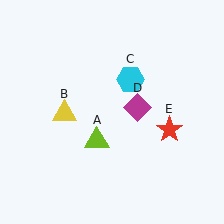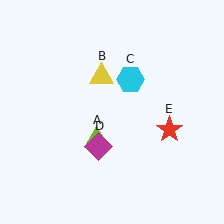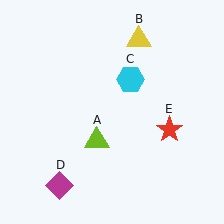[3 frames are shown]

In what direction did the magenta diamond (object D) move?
The magenta diamond (object D) moved down and to the left.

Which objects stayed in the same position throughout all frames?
Lime triangle (object A) and cyan hexagon (object C) and red star (object E) remained stationary.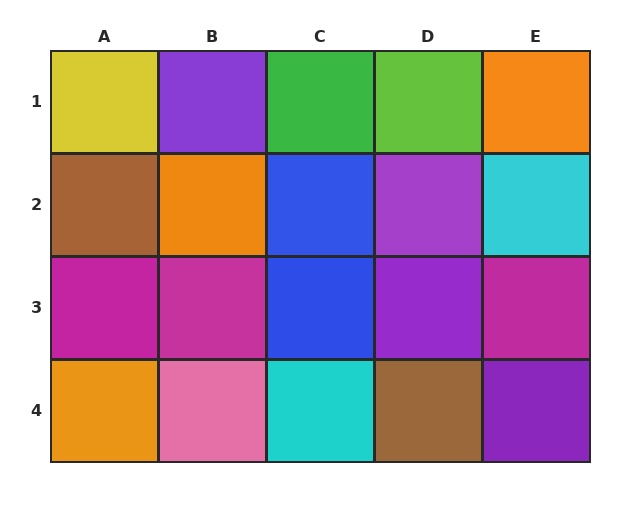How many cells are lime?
1 cell is lime.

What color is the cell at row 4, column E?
Purple.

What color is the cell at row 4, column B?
Pink.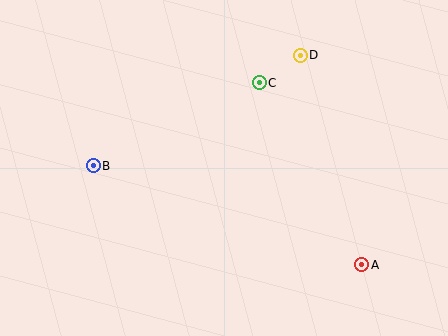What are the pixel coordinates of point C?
Point C is at (259, 83).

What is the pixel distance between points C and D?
The distance between C and D is 50 pixels.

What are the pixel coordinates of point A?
Point A is at (362, 265).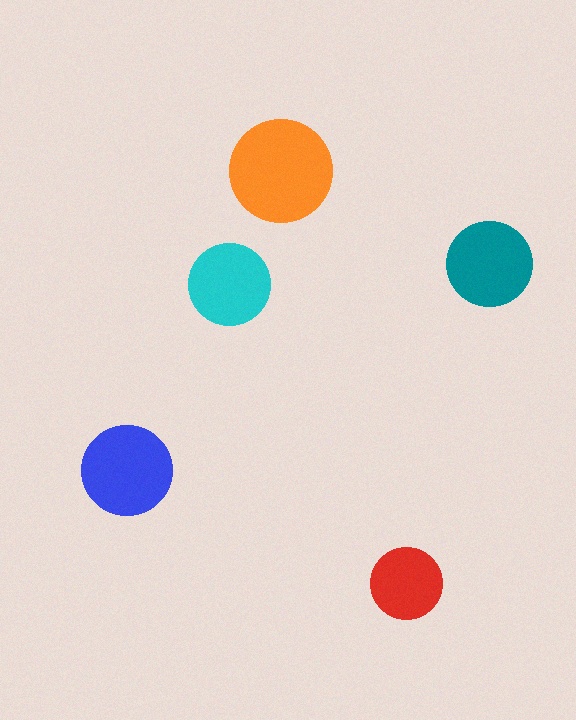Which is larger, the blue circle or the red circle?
The blue one.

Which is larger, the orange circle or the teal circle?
The orange one.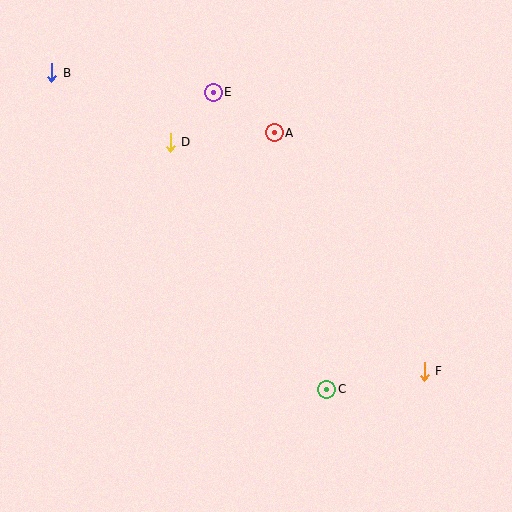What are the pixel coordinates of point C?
Point C is at (327, 389).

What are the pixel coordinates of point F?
Point F is at (424, 371).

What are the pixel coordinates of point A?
Point A is at (274, 133).